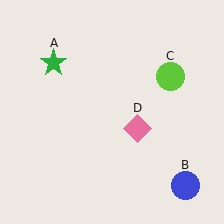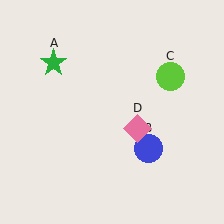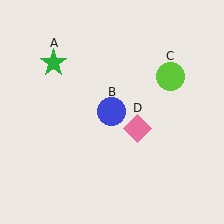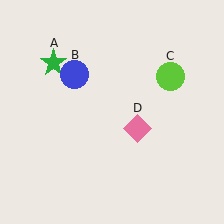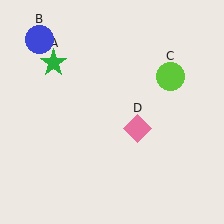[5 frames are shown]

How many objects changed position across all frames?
1 object changed position: blue circle (object B).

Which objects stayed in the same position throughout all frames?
Green star (object A) and lime circle (object C) and pink diamond (object D) remained stationary.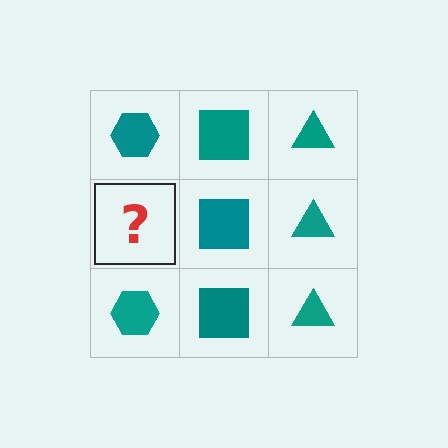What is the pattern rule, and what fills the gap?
The rule is that each column has a consistent shape. The gap should be filled with a teal hexagon.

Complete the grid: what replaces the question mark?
The question mark should be replaced with a teal hexagon.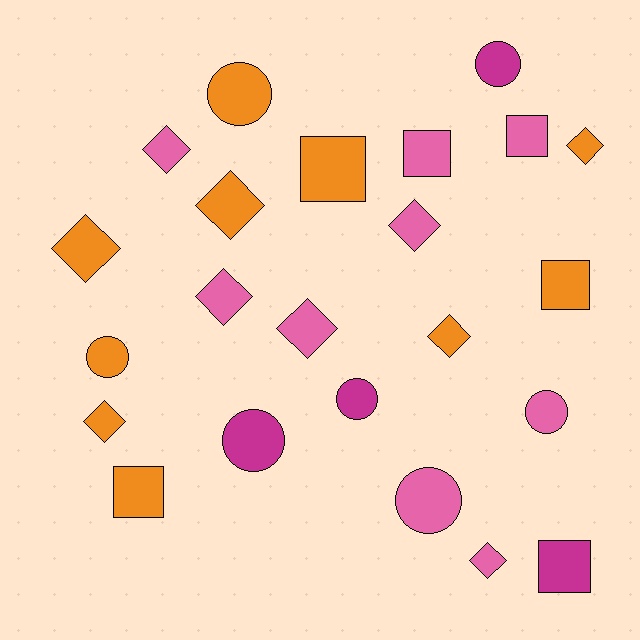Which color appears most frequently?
Orange, with 10 objects.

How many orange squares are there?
There are 3 orange squares.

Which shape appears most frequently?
Diamond, with 10 objects.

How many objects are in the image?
There are 23 objects.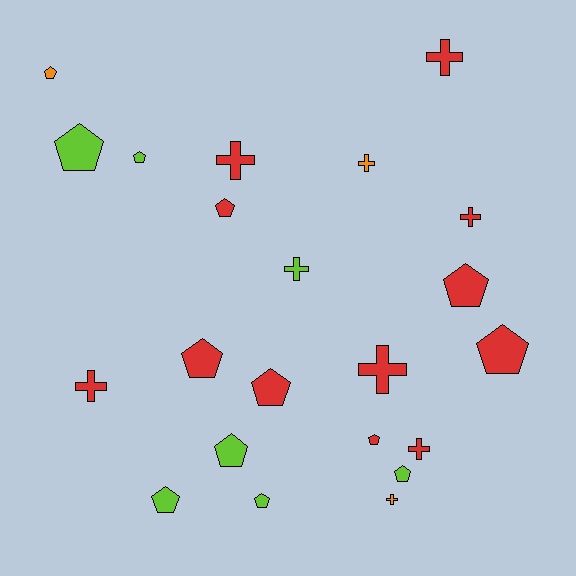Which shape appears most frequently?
Pentagon, with 13 objects.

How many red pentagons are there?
There are 6 red pentagons.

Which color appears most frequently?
Red, with 12 objects.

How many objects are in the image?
There are 22 objects.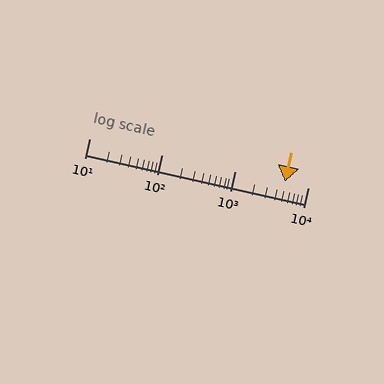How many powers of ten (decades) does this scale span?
The scale spans 3 decades, from 10 to 10000.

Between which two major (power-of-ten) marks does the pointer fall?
The pointer is between 1000 and 10000.